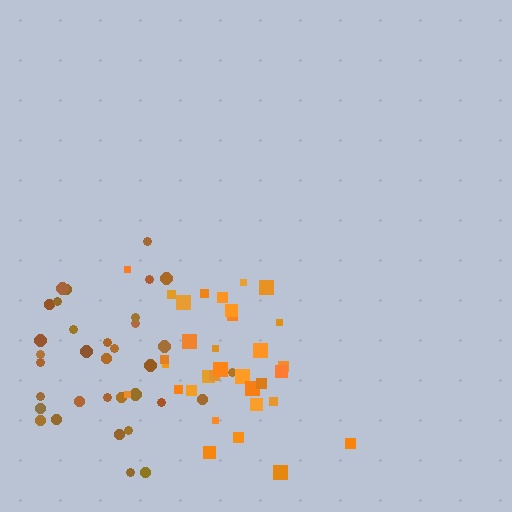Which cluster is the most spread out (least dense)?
Brown.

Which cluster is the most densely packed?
Orange.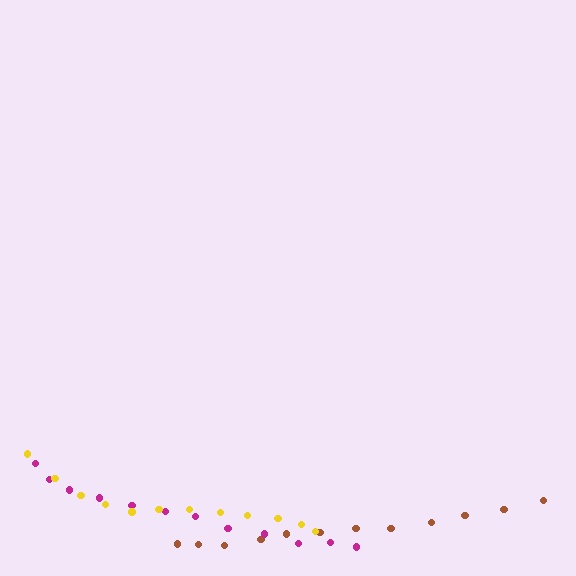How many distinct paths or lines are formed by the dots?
There are 3 distinct paths.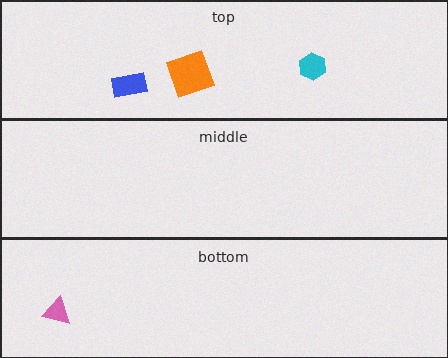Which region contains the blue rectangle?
The top region.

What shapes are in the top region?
The orange square, the cyan hexagon, the blue rectangle.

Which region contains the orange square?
The top region.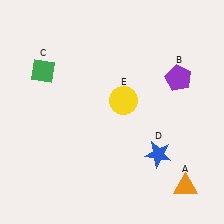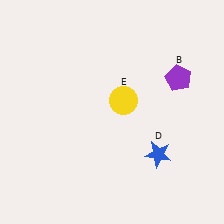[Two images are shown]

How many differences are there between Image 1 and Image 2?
There are 2 differences between the two images.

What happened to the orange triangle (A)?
The orange triangle (A) was removed in Image 2. It was in the bottom-right area of Image 1.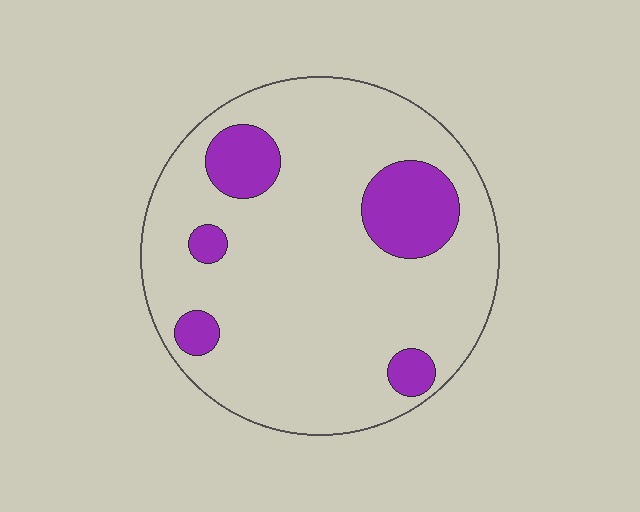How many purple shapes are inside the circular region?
5.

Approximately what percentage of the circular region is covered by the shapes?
Approximately 15%.